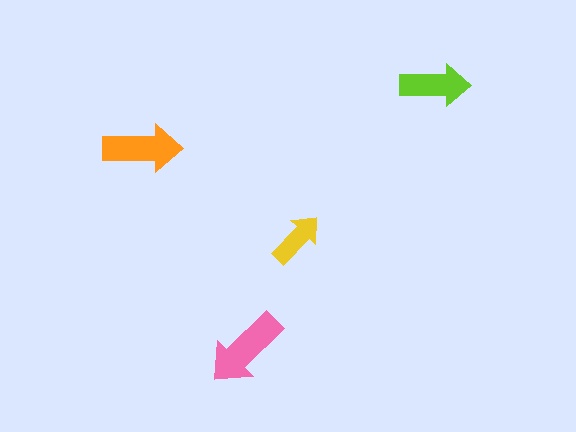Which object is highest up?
The lime arrow is topmost.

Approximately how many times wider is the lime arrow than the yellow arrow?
About 1.5 times wider.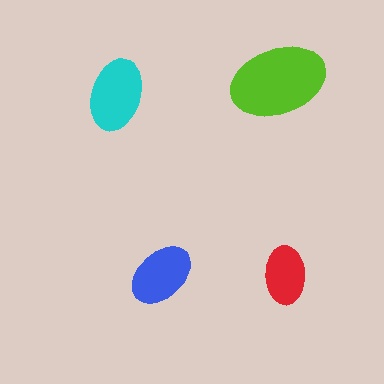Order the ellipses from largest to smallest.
the lime one, the cyan one, the blue one, the red one.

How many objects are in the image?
There are 4 objects in the image.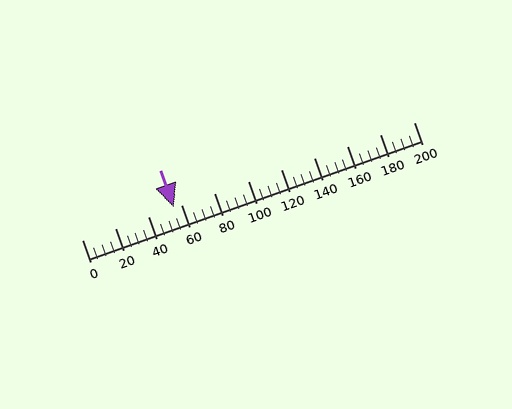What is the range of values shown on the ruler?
The ruler shows values from 0 to 200.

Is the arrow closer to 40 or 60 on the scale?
The arrow is closer to 60.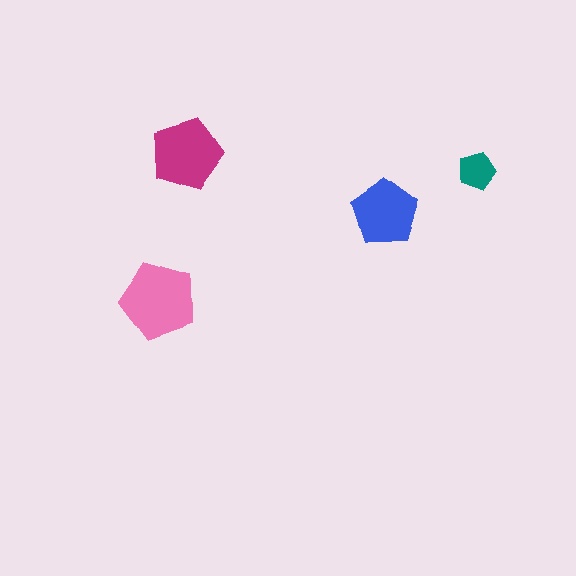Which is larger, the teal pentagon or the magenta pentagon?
The magenta one.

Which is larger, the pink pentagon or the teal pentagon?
The pink one.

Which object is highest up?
The magenta pentagon is topmost.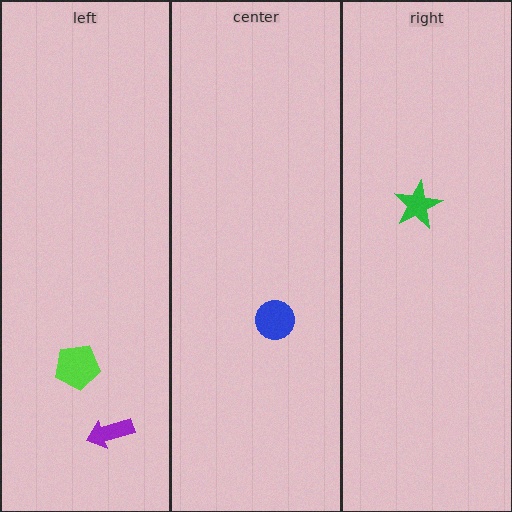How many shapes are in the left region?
2.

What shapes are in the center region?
The blue circle.